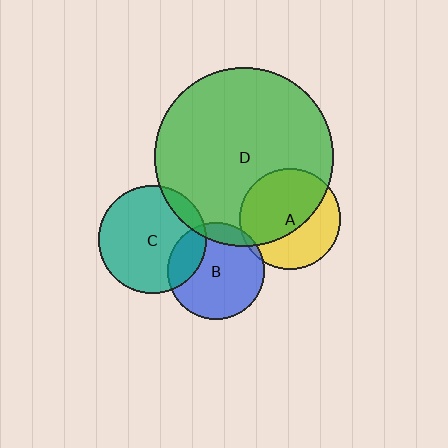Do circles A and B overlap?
Yes.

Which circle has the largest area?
Circle D (green).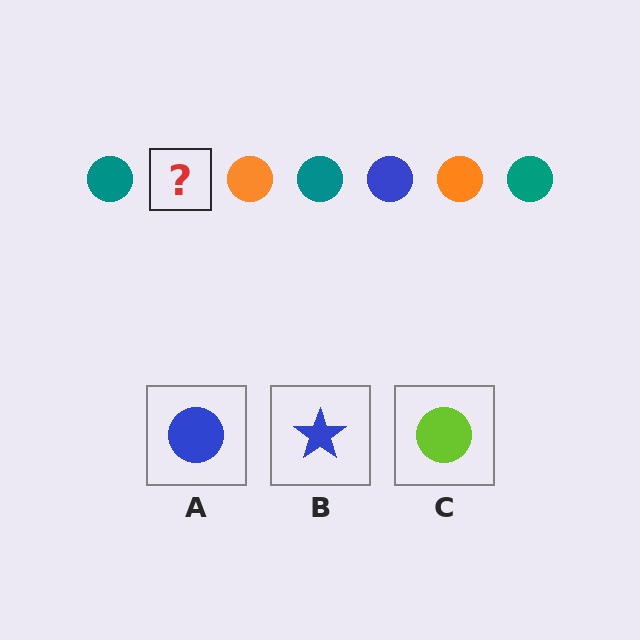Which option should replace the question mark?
Option A.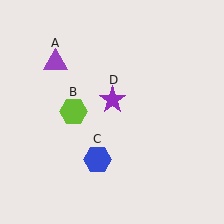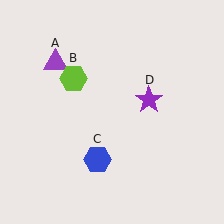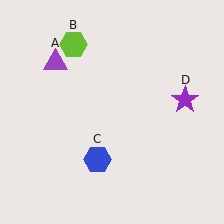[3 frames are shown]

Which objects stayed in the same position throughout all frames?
Purple triangle (object A) and blue hexagon (object C) remained stationary.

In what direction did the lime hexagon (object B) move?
The lime hexagon (object B) moved up.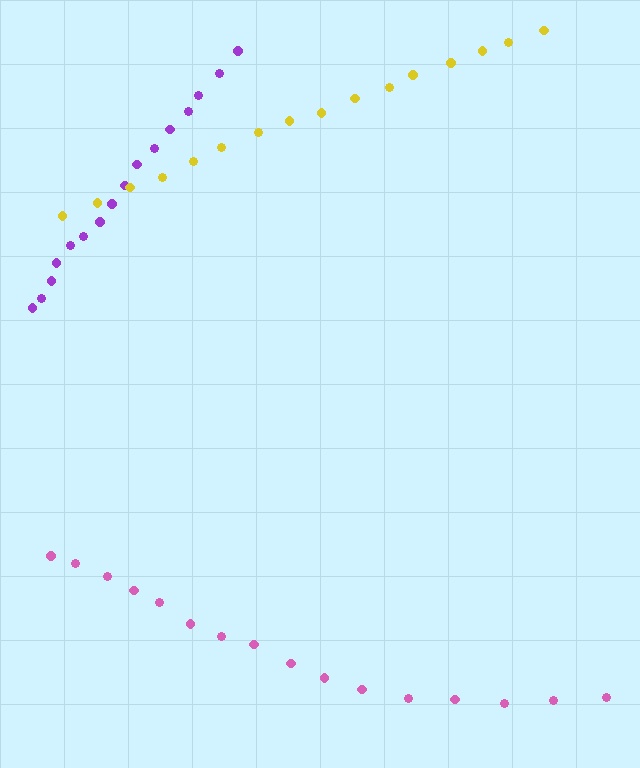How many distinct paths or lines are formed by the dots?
There are 3 distinct paths.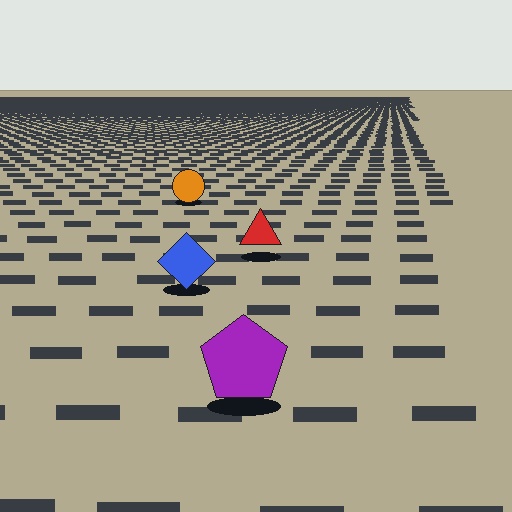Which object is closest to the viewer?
The purple pentagon is closest. The texture marks near it are larger and more spread out.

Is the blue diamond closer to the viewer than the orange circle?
Yes. The blue diamond is closer — you can tell from the texture gradient: the ground texture is coarser near it.